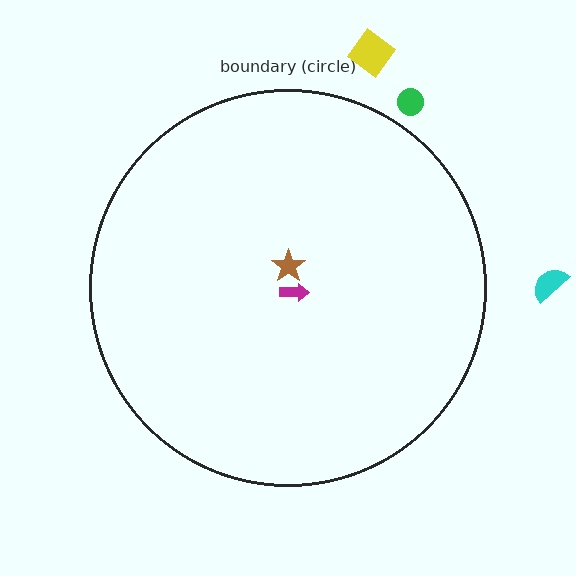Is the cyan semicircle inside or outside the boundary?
Outside.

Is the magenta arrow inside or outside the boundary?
Inside.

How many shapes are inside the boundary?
2 inside, 3 outside.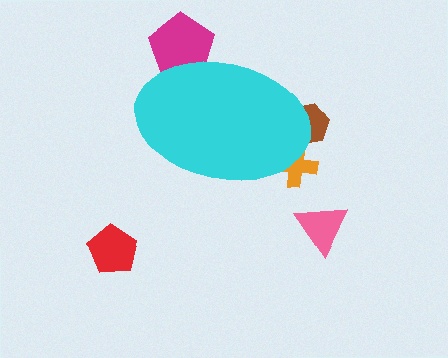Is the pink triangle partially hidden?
No, the pink triangle is fully visible.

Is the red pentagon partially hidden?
No, the red pentagon is fully visible.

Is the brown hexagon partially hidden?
Yes, the brown hexagon is partially hidden behind the cyan ellipse.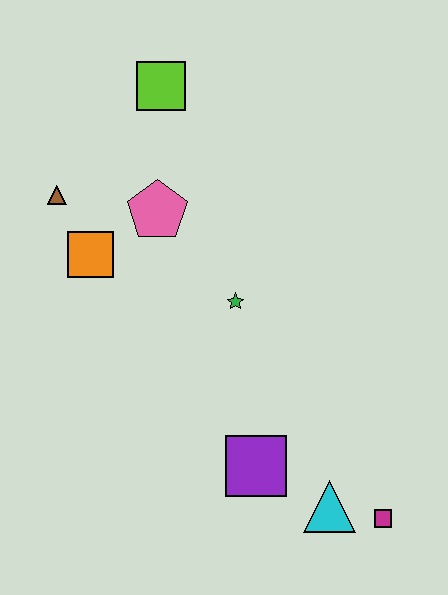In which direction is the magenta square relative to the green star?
The magenta square is below the green star.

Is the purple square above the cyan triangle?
Yes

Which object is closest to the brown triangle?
The orange square is closest to the brown triangle.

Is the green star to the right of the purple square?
No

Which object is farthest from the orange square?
The magenta square is farthest from the orange square.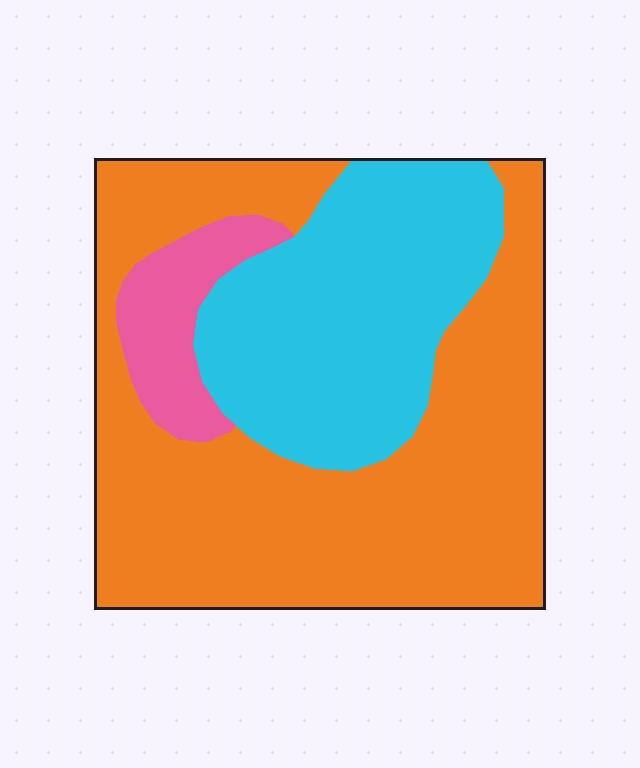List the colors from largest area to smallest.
From largest to smallest: orange, cyan, pink.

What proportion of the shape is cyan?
Cyan covers roughly 30% of the shape.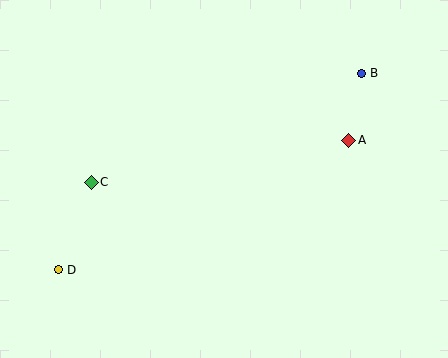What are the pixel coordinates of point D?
Point D is at (58, 270).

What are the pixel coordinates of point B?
Point B is at (361, 73).